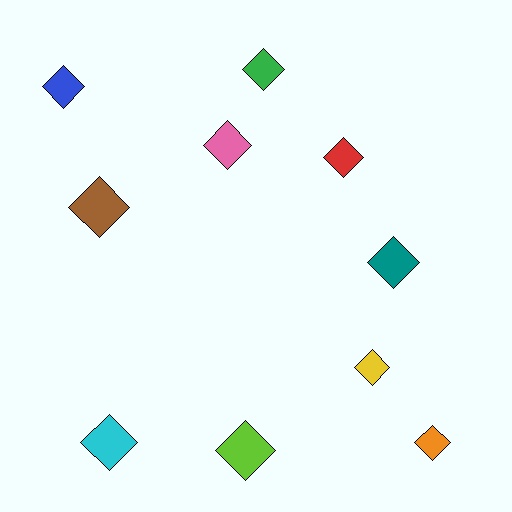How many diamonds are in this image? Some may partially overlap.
There are 10 diamonds.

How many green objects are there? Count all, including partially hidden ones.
There is 1 green object.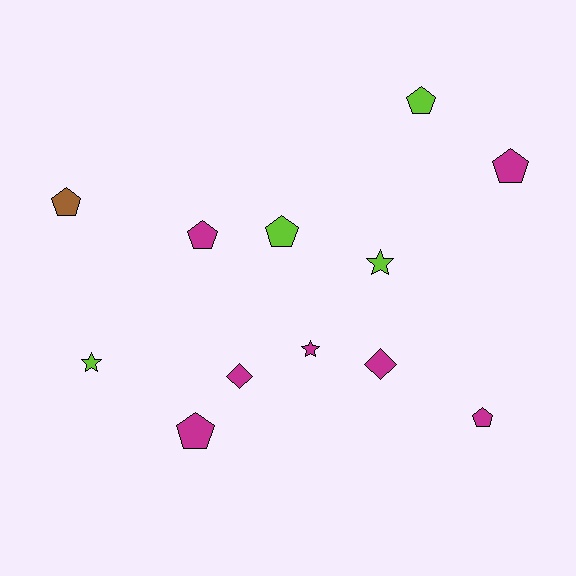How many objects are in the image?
There are 12 objects.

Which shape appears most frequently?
Pentagon, with 7 objects.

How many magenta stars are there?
There is 1 magenta star.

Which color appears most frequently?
Magenta, with 7 objects.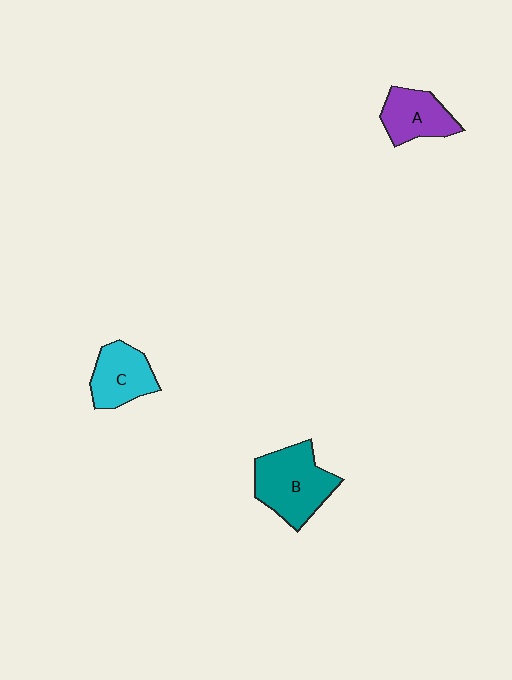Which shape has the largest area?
Shape B (teal).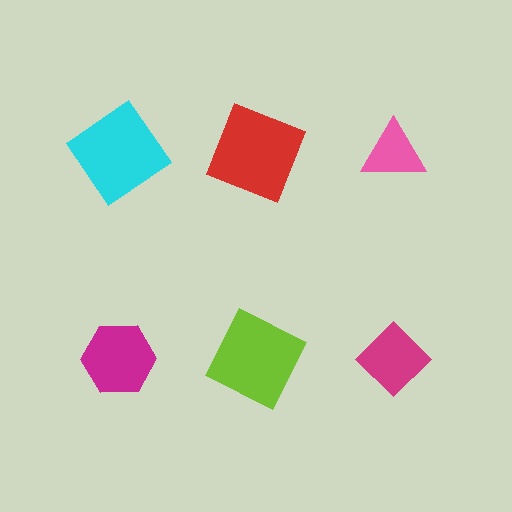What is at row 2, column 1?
A magenta hexagon.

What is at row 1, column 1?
A cyan diamond.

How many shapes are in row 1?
3 shapes.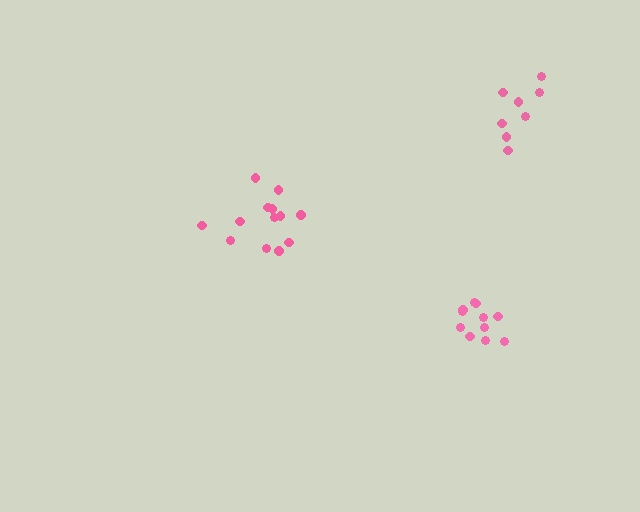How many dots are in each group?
Group 1: 11 dots, Group 2: 13 dots, Group 3: 8 dots (32 total).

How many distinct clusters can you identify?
There are 3 distinct clusters.